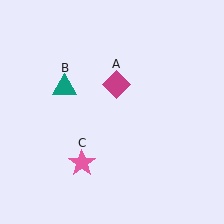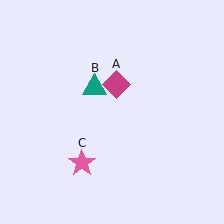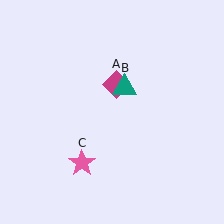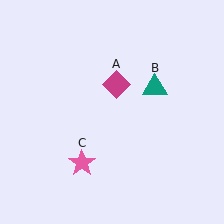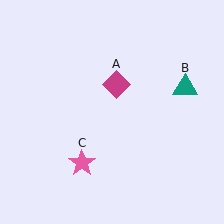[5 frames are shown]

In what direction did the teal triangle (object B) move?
The teal triangle (object B) moved right.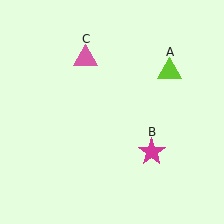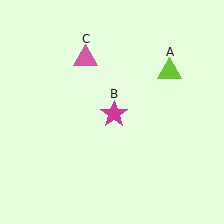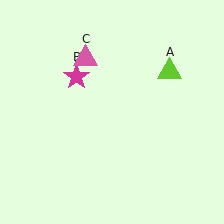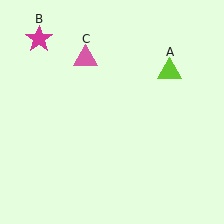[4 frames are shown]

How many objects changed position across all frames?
1 object changed position: magenta star (object B).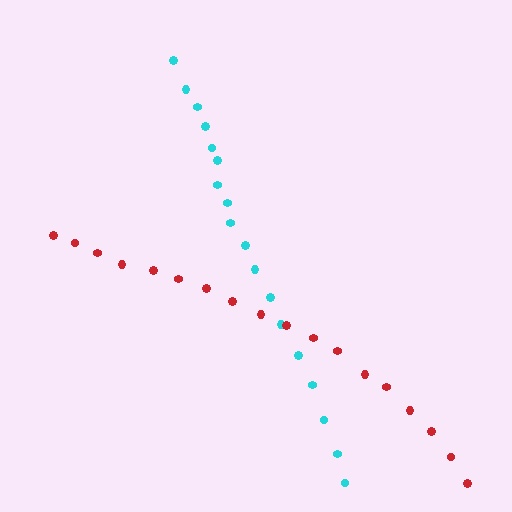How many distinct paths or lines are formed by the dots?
There are 2 distinct paths.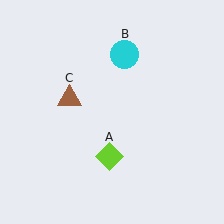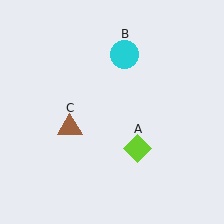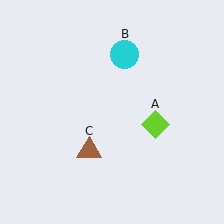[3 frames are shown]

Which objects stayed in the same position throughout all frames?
Cyan circle (object B) remained stationary.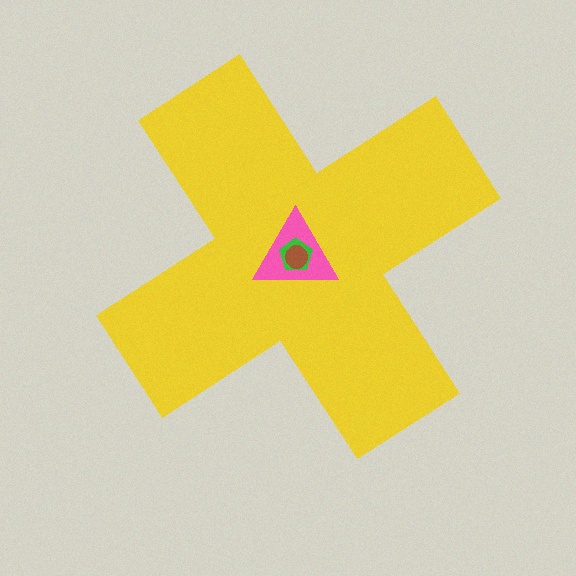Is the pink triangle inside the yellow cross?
Yes.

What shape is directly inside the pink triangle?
The green pentagon.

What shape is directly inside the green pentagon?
The brown circle.